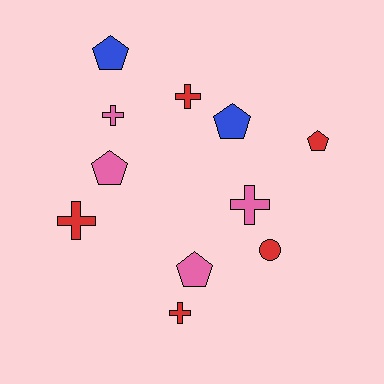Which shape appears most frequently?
Cross, with 5 objects.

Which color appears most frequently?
Red, with 5 objects.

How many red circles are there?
There is 1 red circle.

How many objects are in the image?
There are 11 objects.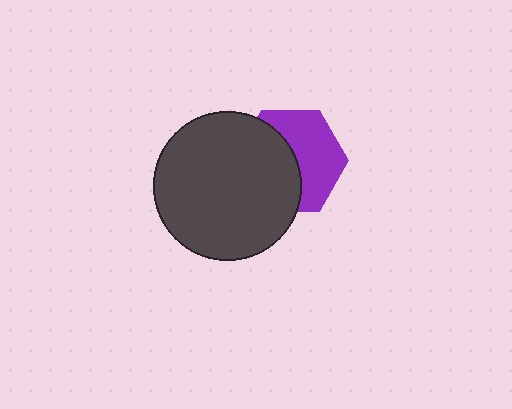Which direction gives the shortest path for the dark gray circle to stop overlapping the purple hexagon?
Moving left gives the shortest separation.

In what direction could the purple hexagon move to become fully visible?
The purple hexagon could move right. That would shift it out from behind the dark gray circle entirely.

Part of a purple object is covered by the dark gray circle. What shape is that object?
It is a hexagon.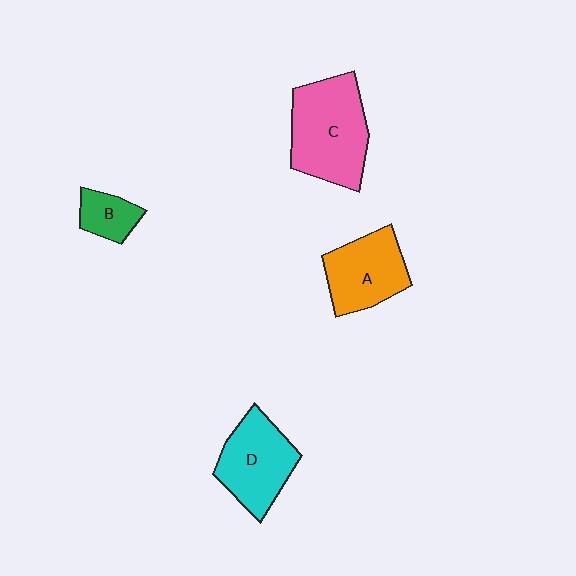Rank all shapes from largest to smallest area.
From largest to smallest: C (pink), D (cyan), A (orange), B (green).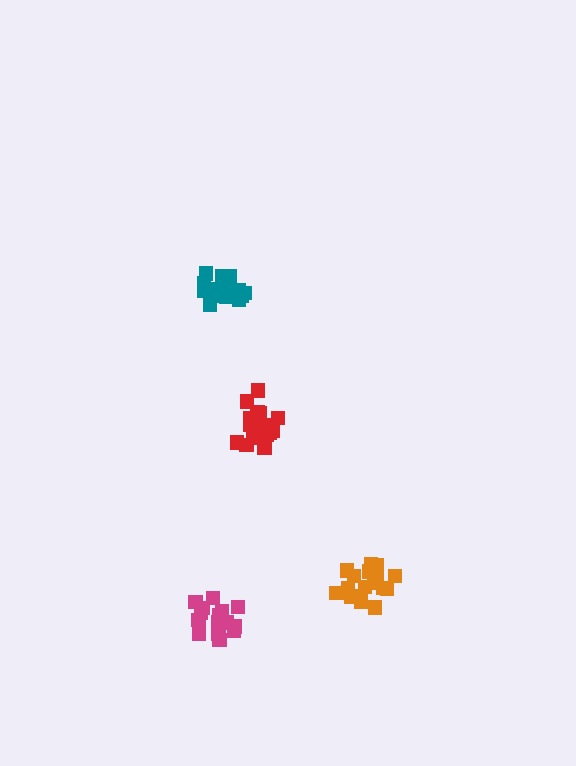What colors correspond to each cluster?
The clusters are colored: magenta, red, teal, orange.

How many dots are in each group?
Group 1: 16 dots, Group 2: 19 dots, Group 3: 16 dots, Group 4: 17 dots (68 total).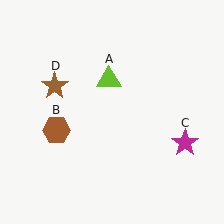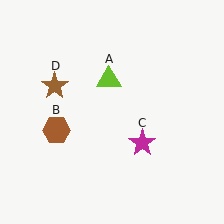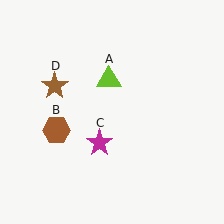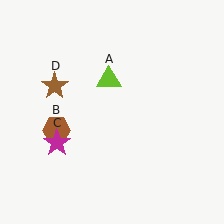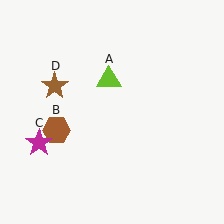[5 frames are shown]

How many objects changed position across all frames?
1 object changed position: magenta star (object C).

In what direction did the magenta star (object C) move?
The magenta star (object C) moved left.